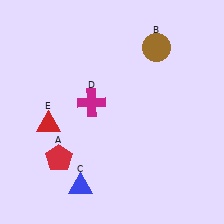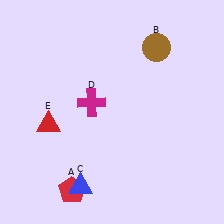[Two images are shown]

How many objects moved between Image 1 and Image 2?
1 object moved between the two images.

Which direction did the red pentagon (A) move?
The red pentagon (A) moved down.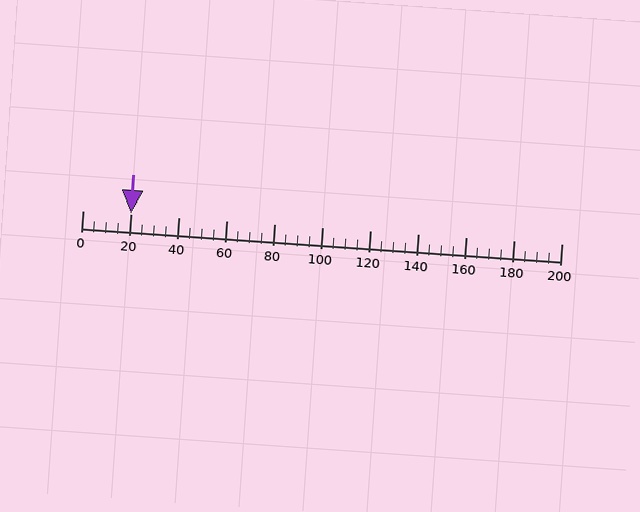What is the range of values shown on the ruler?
The ruler shows values from 0 to 200.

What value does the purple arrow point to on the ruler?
The purple arrow points to approximately 20.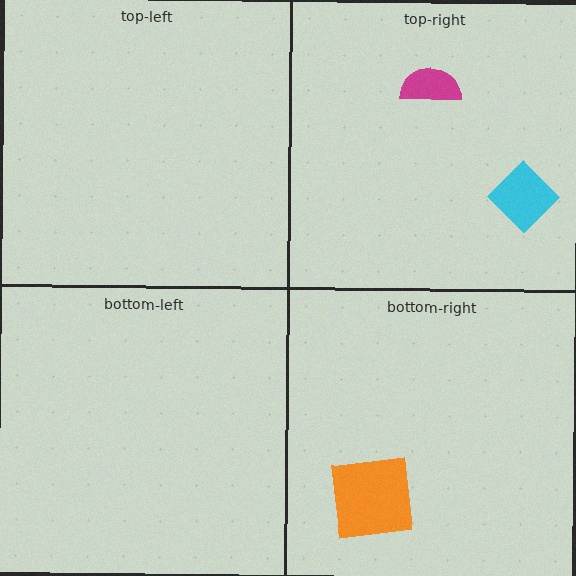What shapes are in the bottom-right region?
The orange square.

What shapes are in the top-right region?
The magenta semicircle, the cyan diamond.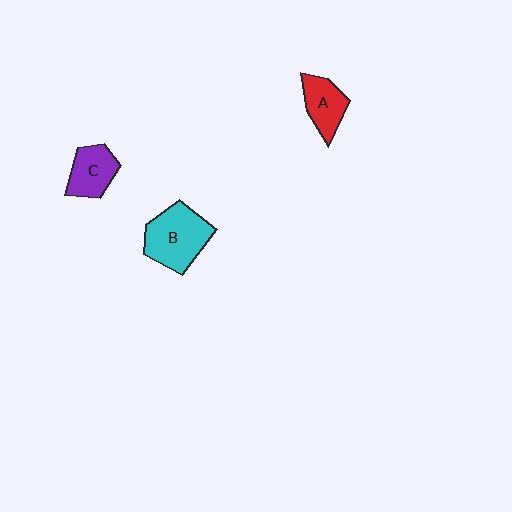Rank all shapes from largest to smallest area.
From largest to smallest: B (cyan), C (purple), A (red).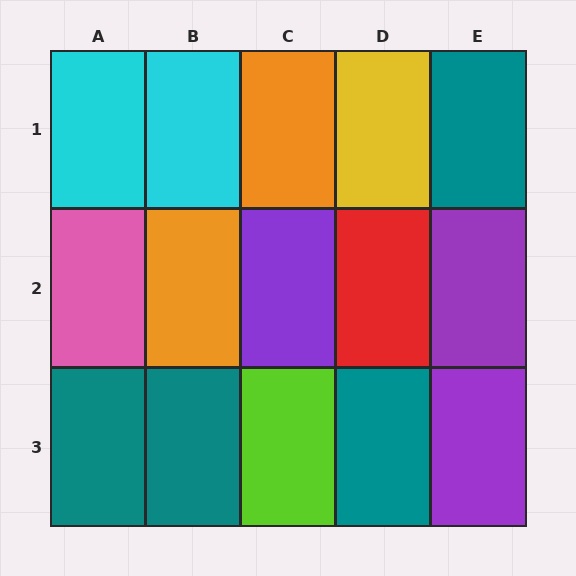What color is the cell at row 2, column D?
Red.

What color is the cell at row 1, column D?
Yellow.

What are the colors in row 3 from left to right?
Teal, teal, lime, teal, purple.